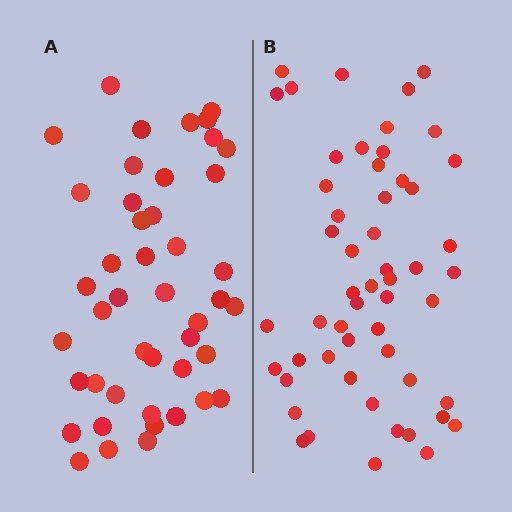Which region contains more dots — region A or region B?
Region B (the right region) has more dots.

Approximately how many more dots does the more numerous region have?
Region B has roughly 8 or so more dots than region A.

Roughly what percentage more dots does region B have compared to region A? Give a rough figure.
About 20% more.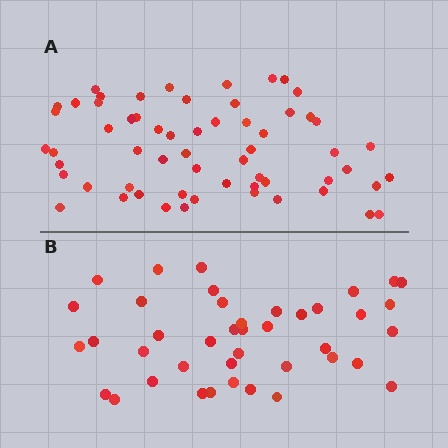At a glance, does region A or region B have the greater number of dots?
Region A (the top region) has more dots.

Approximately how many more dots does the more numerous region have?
Region A has approximately 20 more dots than region B.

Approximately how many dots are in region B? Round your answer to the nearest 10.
About 40 dots. (The exact count is 41, which rounds to 40.)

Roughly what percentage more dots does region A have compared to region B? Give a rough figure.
About 45% more.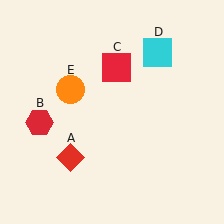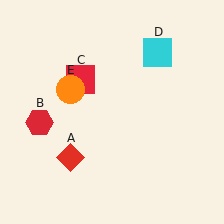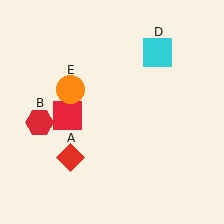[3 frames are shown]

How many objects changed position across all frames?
1 object changed position: red square (object C).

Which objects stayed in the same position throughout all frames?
Red diamond (object A) and red hexagon (object B) and cyan square (object D) and orange circle (object E) remained stationary.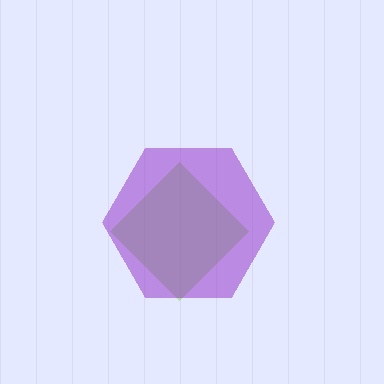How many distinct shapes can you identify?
There are 2 distinct shapes: a lime diamond, a purple hexagon.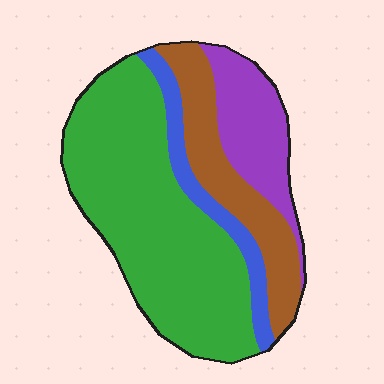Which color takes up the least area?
Blue, at roughly 10%.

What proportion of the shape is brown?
Brown covers roughly 20% of the shape.